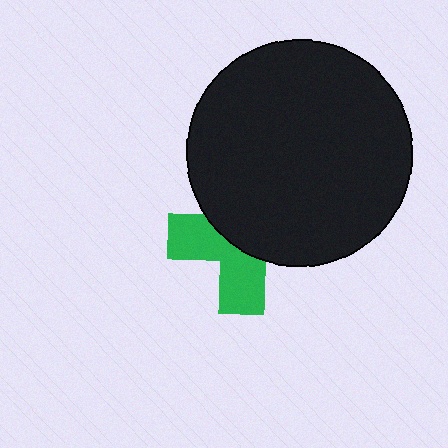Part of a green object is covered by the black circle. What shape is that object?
It is a cross.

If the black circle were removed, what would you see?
You would see the complete green cross.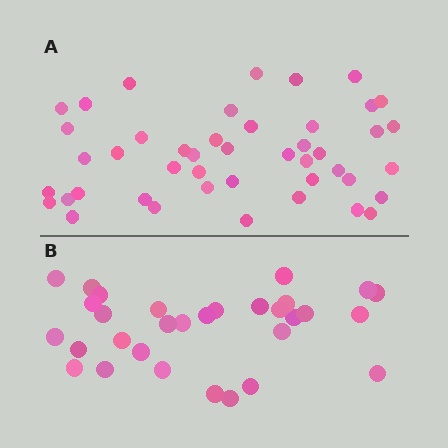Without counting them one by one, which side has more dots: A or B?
Region A (the top region) has more dots.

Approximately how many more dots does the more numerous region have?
Region A has approximately 15 more dots than region B.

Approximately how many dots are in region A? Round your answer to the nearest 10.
About 40 dots. (The exact count is 45, which rounds to 40.)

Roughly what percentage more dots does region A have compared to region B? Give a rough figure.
About 45% more.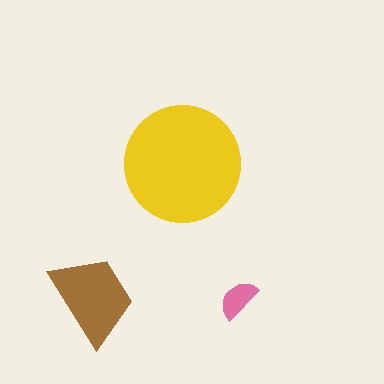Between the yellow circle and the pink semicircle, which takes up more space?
The yellow circle.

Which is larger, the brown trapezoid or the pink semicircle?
The brown trapezoid.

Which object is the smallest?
The pink semicircle.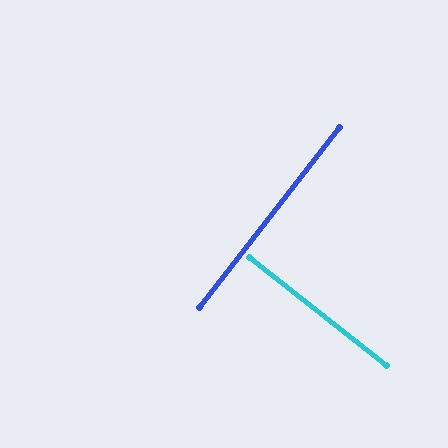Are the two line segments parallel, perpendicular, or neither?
Perpendicular — they meet at approximately 90°.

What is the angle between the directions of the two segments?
Approximately 90 degrees.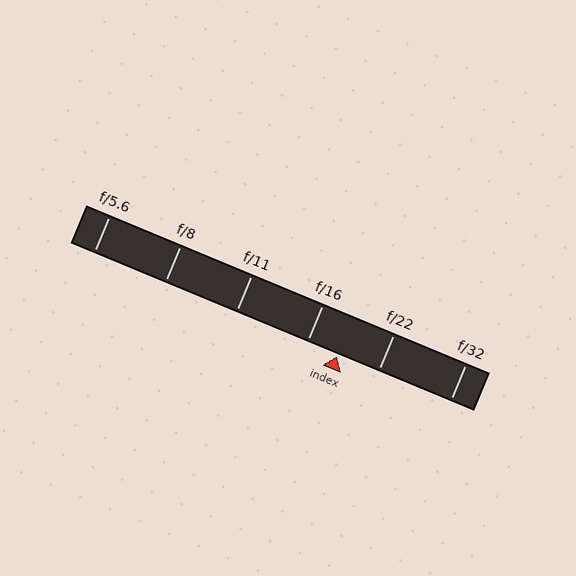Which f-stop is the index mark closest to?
The index mark is closest to f/16.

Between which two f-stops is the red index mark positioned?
The index mark is between f/16 and f/22.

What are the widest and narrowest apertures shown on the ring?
The widest aperture shown is f/5.6 and the narrowest is f/32.